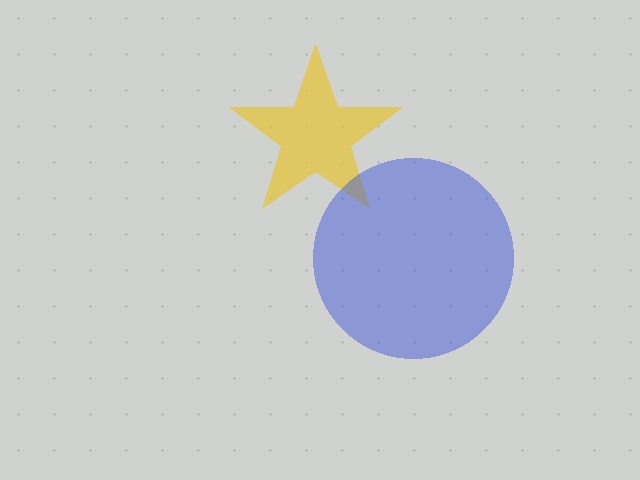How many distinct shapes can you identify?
There are 2 distinct shapes: a yellow star, a blue circle.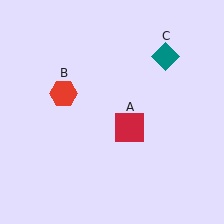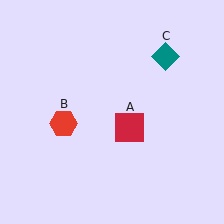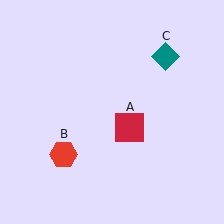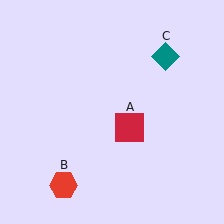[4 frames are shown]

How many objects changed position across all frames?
1 object changed position: red hexagon (object B).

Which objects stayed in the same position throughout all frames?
Red square (object A) and teal diamond (object C) remained stationary.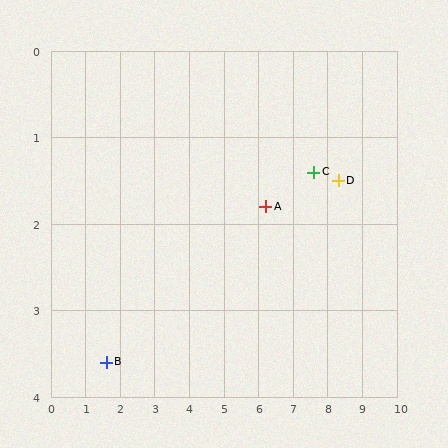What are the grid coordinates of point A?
Point A is at approximately (6.2, 1.8).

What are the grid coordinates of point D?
Point D is at approximately (8.3, 1.5).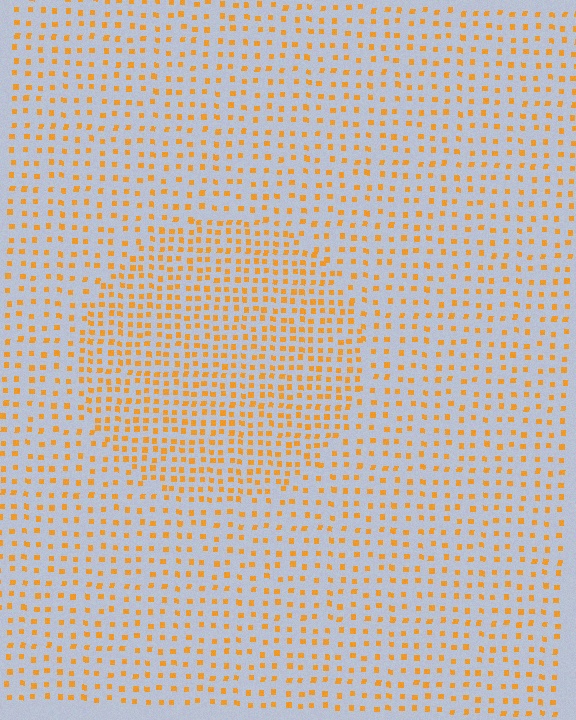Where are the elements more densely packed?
The elements are more densely packed inside the circle boundary.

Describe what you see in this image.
The image contains small orange elements arranged at two different densities. A circle-shaped region is visible where the elements are more densely packed than the surrounding area.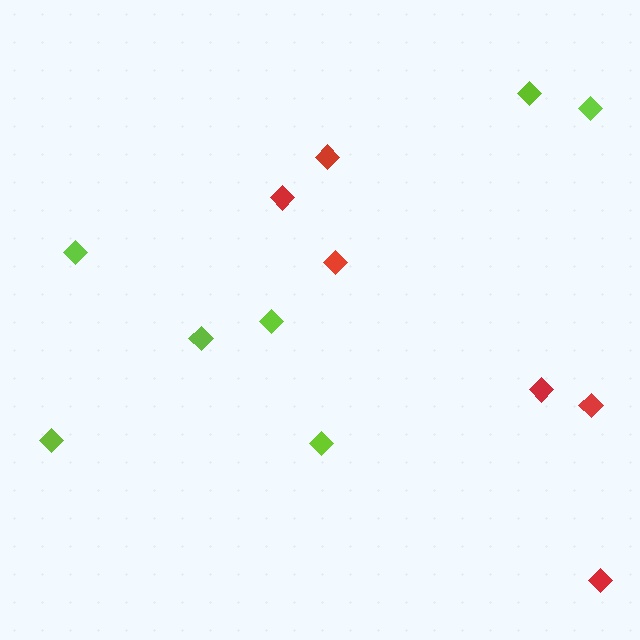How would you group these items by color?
There are 2 groups: one group of lime diamonds (7) and one group of red diamonds (6).